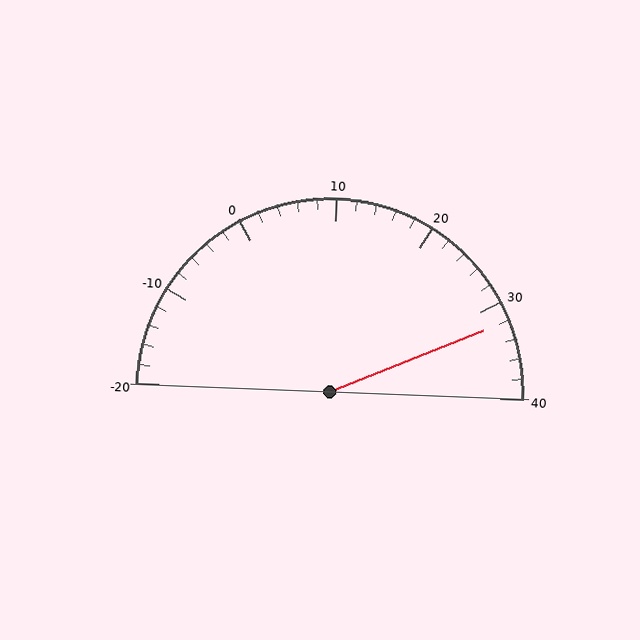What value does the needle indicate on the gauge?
The needle indicates approximately 32.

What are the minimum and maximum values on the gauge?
The gauge ranges from -20 to 40.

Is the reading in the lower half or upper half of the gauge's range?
The reading is in the upper half of the range (-20 to 40).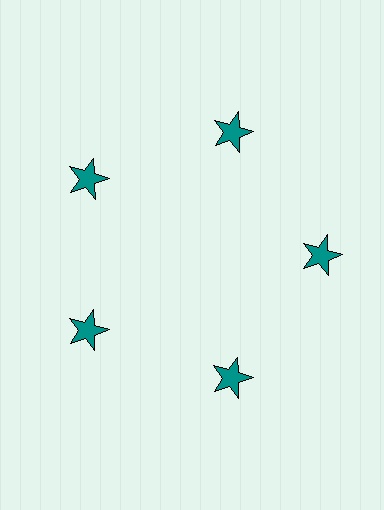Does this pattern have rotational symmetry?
Yes, this pattern has 5-fold rotational symmetry. It looks the same after rotating 72 degrees around the center.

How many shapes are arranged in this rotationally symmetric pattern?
There are 5 shapes, arranged in 5 groups of 1.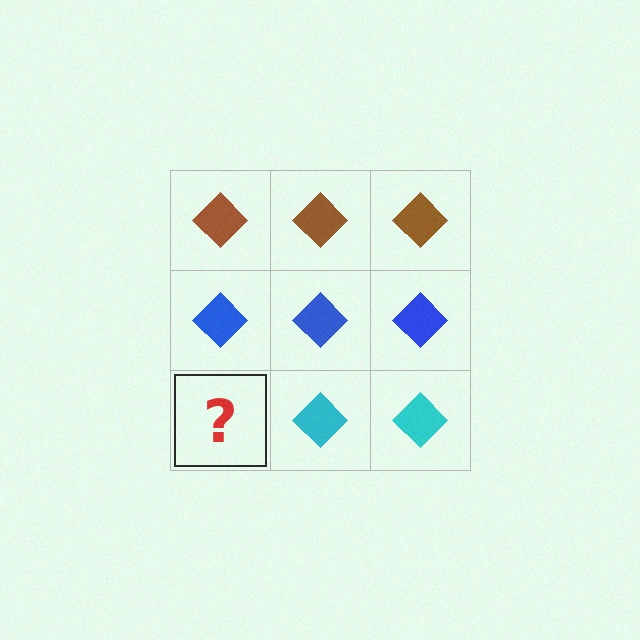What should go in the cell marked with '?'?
The missing cell should contain a cyan diamond.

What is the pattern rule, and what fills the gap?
The rule is that each row has a consistent color. The gap should be filled with a cyan diamond.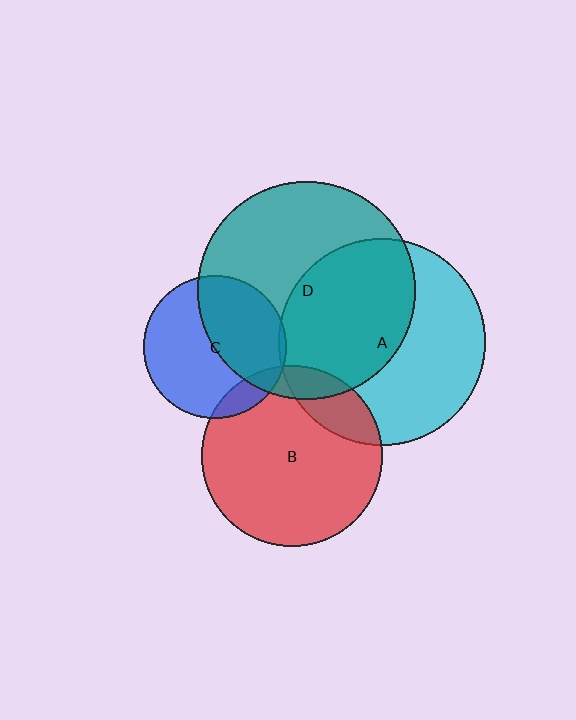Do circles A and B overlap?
Yes.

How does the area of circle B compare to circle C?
Approximately 1.6 times.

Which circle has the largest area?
Circle D (teal).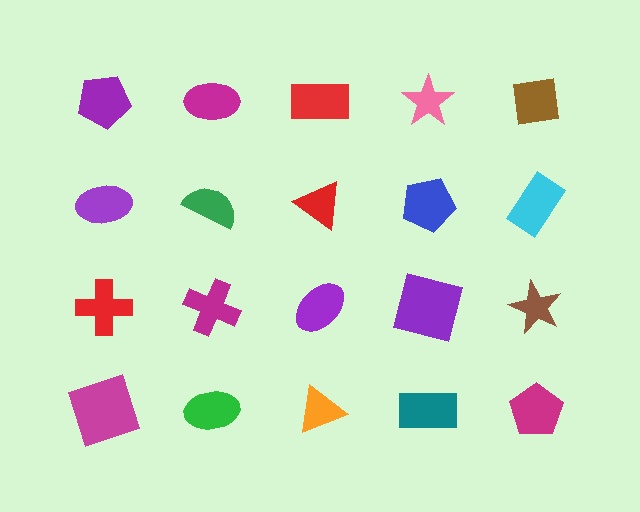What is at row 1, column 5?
A brown square.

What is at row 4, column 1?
A magenta square.